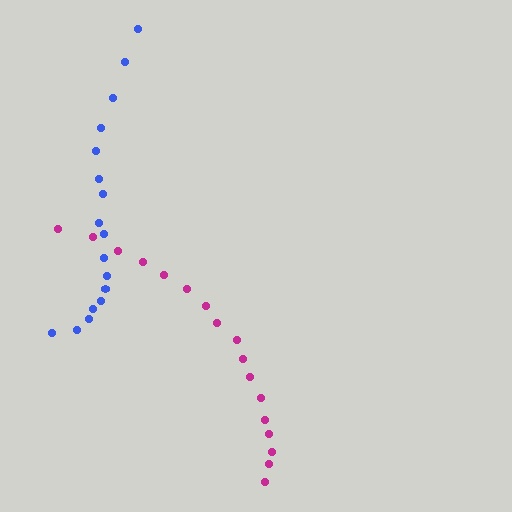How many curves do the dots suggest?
There are 2 distinct paths.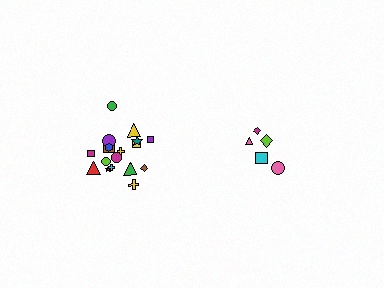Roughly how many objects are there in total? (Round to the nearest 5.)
Roughly 25 objects in total.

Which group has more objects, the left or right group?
The left group.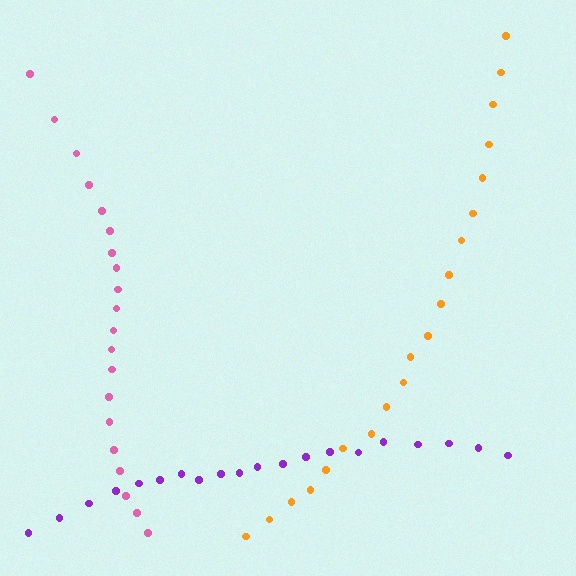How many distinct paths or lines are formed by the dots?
There are 3 distinct paths.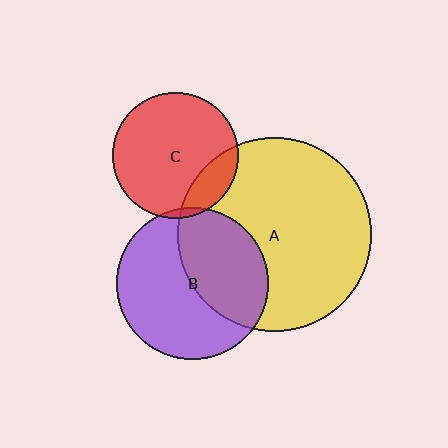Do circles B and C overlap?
Yes.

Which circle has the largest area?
Circle A (yellow).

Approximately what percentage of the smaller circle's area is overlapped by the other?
Approximately 5%.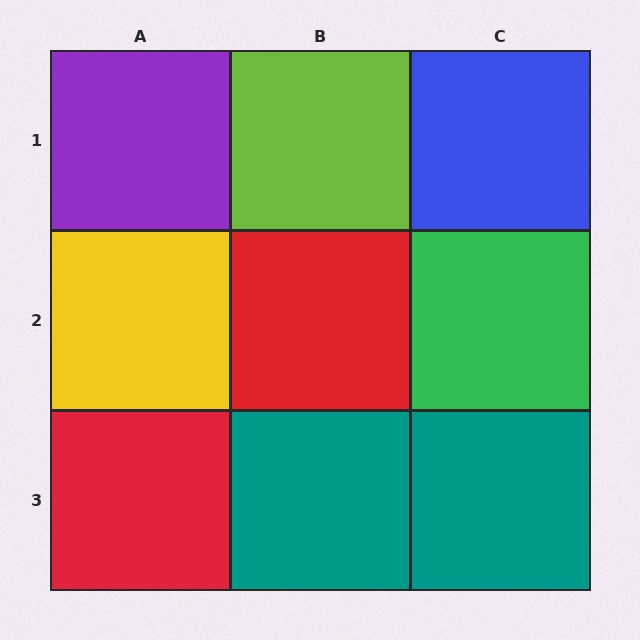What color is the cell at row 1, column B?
Lime.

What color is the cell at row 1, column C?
Blue.